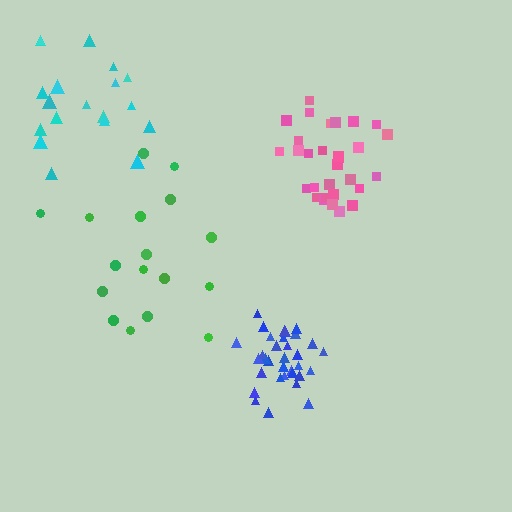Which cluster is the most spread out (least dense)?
Green.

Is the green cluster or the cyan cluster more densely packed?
Cyan.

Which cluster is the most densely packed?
Blue.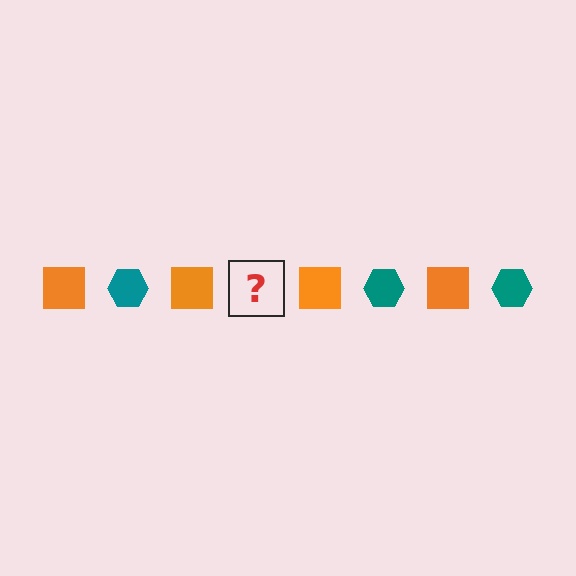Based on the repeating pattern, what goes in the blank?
The blank should be a teal hexagon.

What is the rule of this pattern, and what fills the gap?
The rule is that the pattern alternates between orange square and teal hexagon. The gap should be filled with a teal hexagon.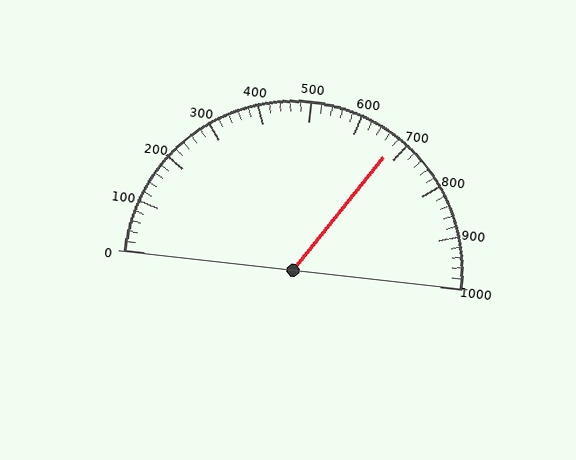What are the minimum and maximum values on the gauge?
The gauge ranges from 0 to 1000.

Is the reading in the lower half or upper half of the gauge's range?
The reading is in the upper half of the range (0 to 1000).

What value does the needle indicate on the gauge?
The needle indicates approximately 680.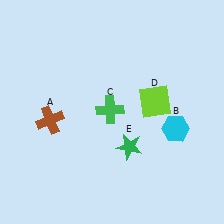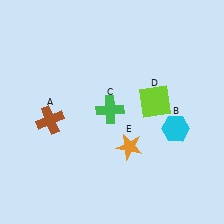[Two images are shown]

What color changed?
The star (E) changed from green in Image 1 to orange in Image 2.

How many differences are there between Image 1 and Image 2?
There is 1 difference between the two images.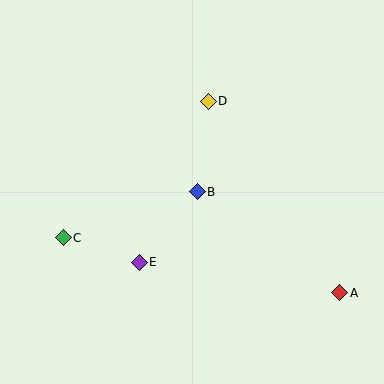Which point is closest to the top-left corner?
Point D is closest to the top-left corner.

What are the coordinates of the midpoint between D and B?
The midpoint between D and B is at (203, 147).